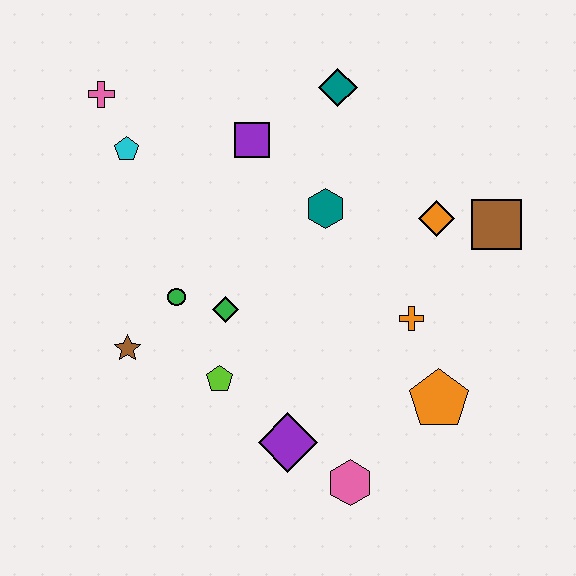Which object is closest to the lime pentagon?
The green diamond is closest to the lime pentagon.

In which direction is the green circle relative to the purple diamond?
The green circle is above the purple diamond.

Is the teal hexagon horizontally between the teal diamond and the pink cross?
Yes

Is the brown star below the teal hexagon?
Yes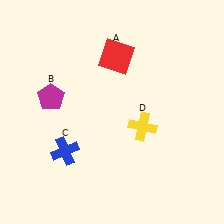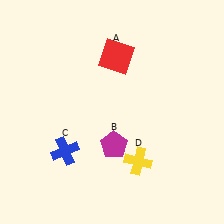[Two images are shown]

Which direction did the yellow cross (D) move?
The yellow cross (D) moved down.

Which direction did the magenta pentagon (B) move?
The magenta pentagon (B) moved right.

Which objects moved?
The objects that moved are: the magenta pentagon (B), the yellow cross (D).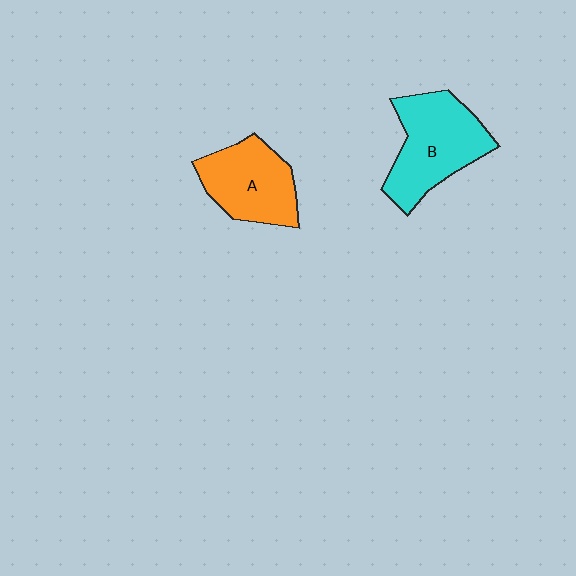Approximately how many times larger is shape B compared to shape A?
Approximately 1.2 times.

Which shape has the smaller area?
Shape A (orange).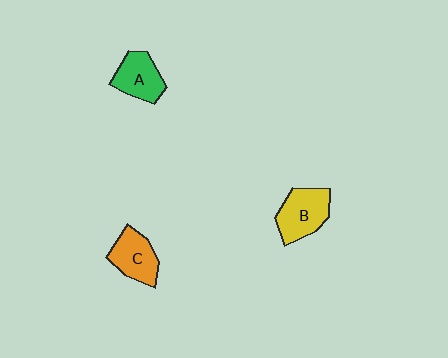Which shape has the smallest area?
Shape A (green).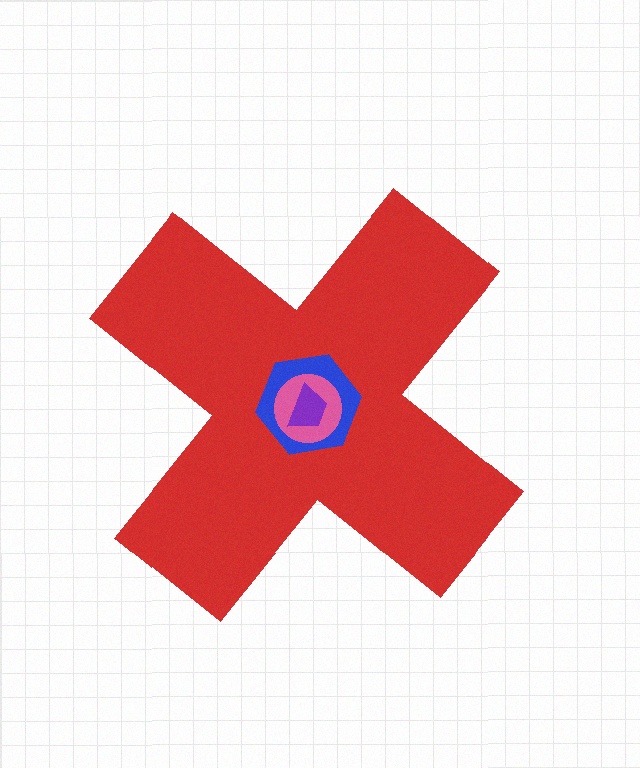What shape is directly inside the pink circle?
The purple trapezoid.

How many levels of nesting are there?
4.